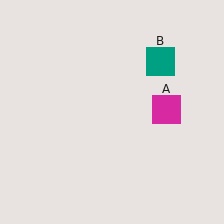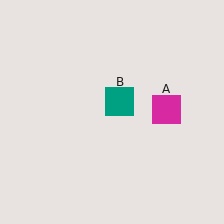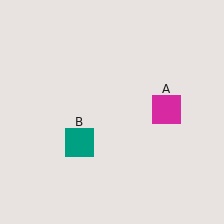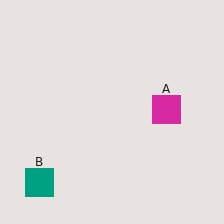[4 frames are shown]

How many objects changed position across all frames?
1 object changed position: teal square (object B).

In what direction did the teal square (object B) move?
The teal square (object B) moved down and to the left.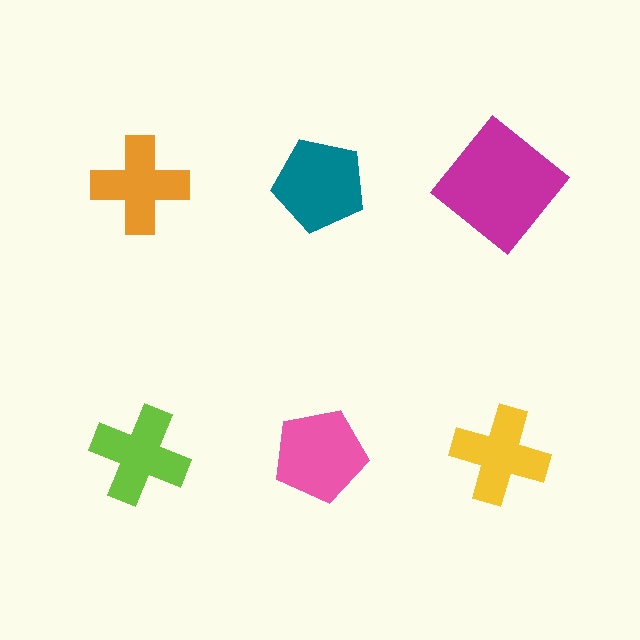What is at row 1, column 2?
A teal pentagon.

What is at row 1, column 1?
An orange cross.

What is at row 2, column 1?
A lime cross.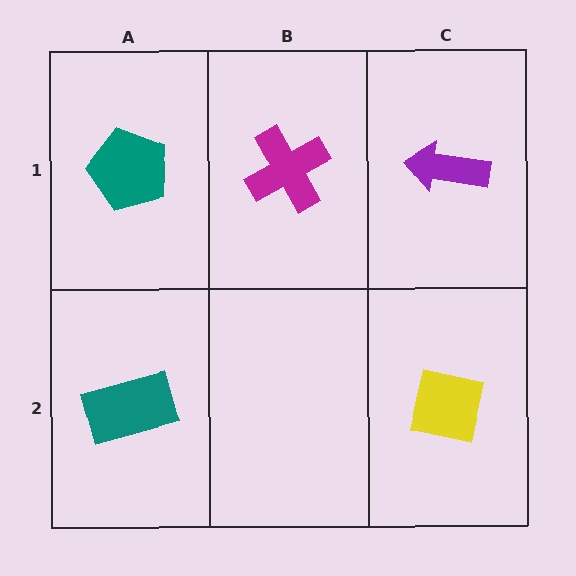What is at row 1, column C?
A purple arrow.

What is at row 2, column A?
A teal rectangle.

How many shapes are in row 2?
2 shapes.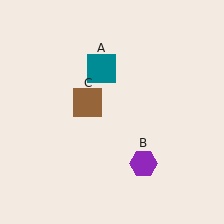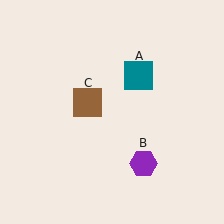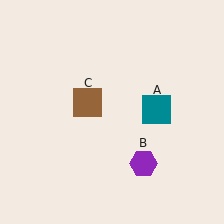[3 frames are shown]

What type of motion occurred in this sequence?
The teal square (object A) rotated clockwise around the center of the scene.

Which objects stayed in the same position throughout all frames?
Purple hexagon (object B) and brown square (object C) remained stationary.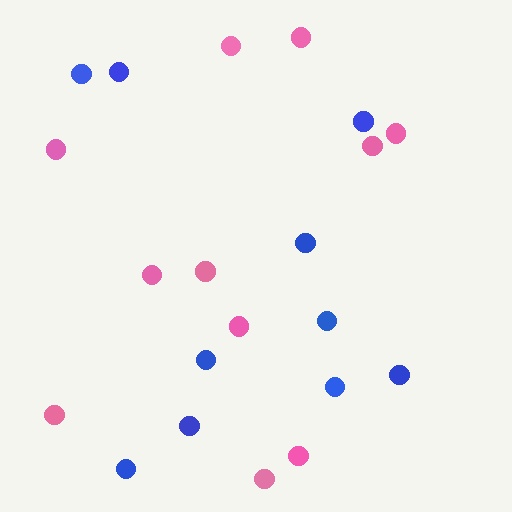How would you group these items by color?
There are 2 groups: one group of pink circles (11) and one group of blue circles (10).